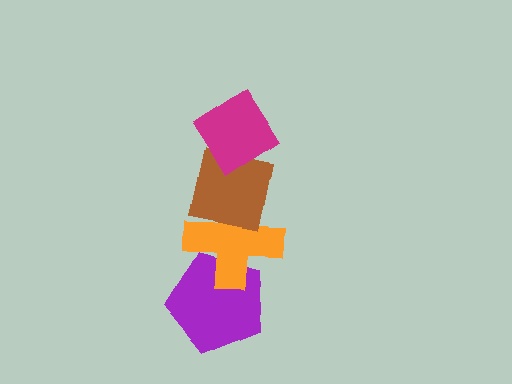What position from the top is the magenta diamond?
The magenta diamond is 1st from the top.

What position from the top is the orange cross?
The orange cross is 3rd from the top.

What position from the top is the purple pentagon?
The purple pentagon is 4th from the top.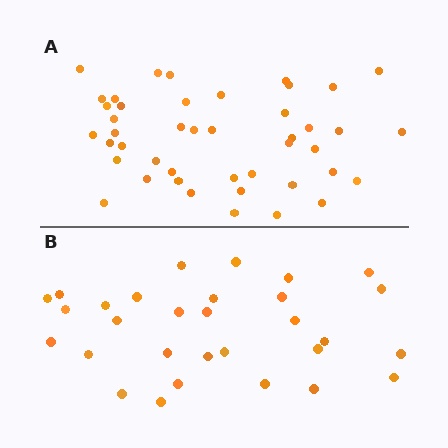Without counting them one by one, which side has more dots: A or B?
Region A (the top region) has more dots.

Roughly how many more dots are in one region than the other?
Region A has approximately 15 more dots than region B.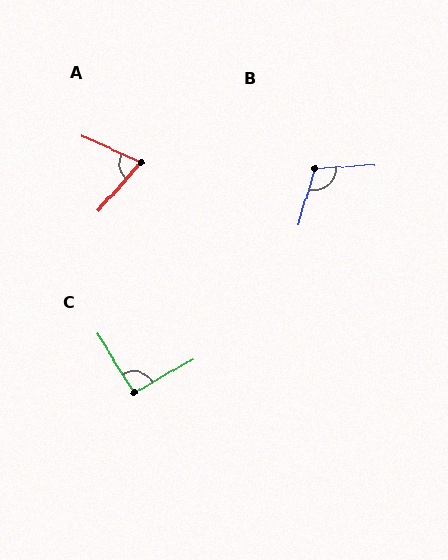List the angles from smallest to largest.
A (73°), C (91°), B (111°).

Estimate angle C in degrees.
Approximately 91 degrees.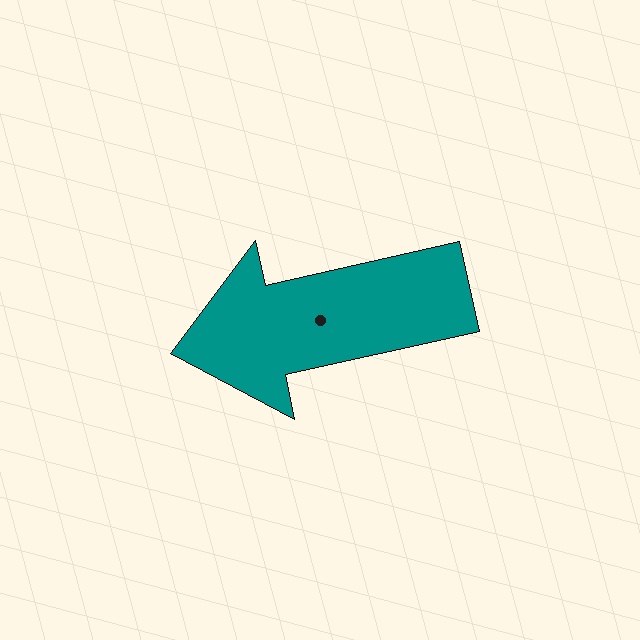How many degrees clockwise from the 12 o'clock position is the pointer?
Approximately 257 degrees.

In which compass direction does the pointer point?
West.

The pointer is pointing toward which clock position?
Roughly 9 o'clock.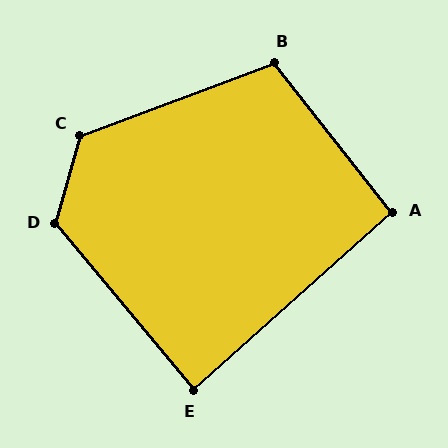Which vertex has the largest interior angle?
C, at approximately 126 degrees.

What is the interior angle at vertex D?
Approximately 124 degrees (obtuse).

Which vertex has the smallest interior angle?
E, at approximately 88 degrees.